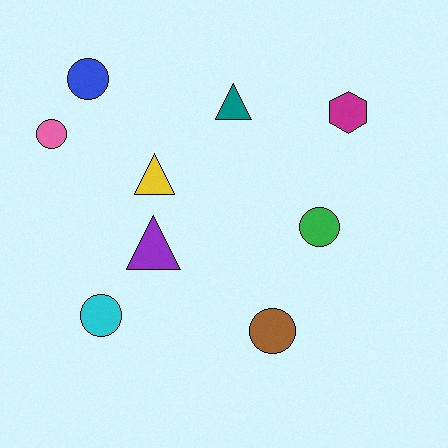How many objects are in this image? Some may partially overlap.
There are 9 objects.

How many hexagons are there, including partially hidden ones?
There is 1 hexagon.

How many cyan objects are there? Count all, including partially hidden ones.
There is 1 cyan object.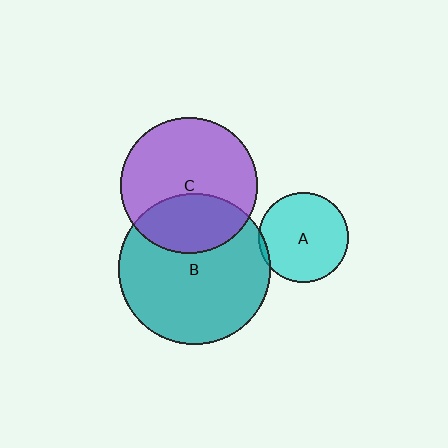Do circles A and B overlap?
Yes.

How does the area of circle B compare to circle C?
Approximately 1.2 times.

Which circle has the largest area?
Circle B (teal).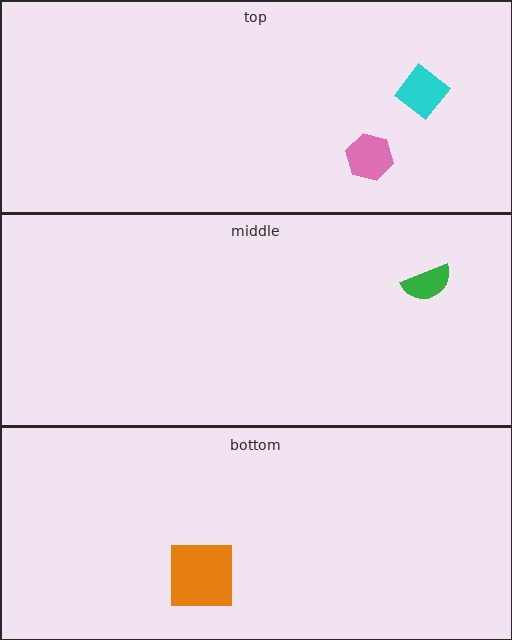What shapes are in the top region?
The pink hexagon, the cyan diamond.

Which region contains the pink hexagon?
The top region.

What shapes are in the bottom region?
The orange square.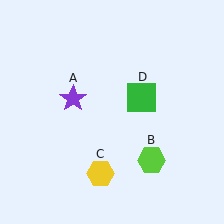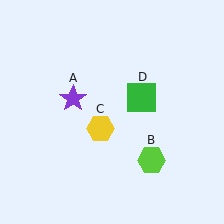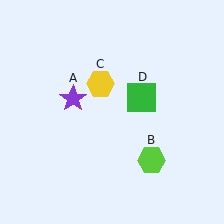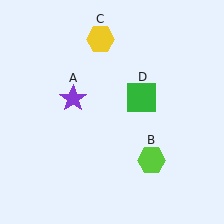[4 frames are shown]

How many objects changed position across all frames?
1 object changed position: yellow hexagon (object C).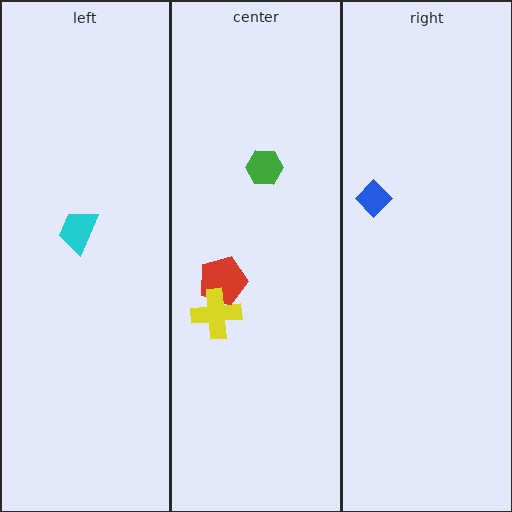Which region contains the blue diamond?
The right region.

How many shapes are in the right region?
1.